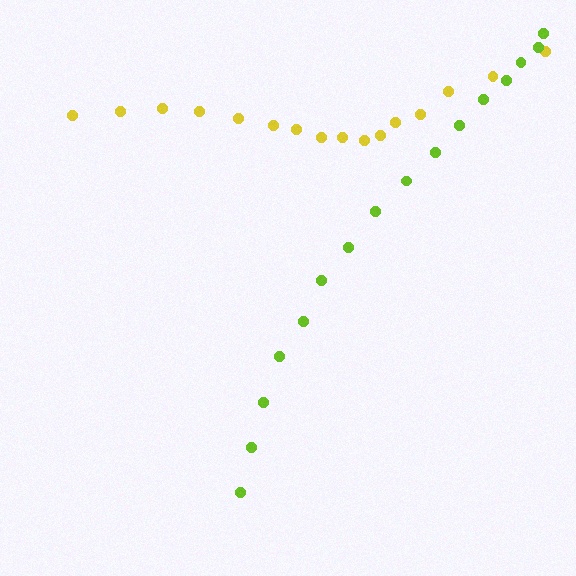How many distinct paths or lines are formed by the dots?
There are 2 distinct paths.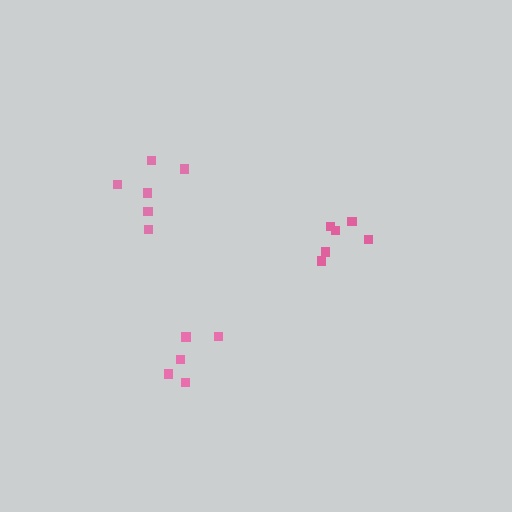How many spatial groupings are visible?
There are 3 spatial groupings.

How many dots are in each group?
Group 1: 6 dots, Group 2: 6 dots, Group 3: 5 dots (17 total).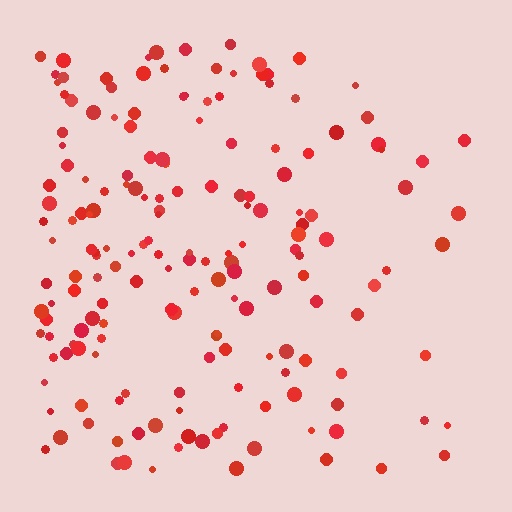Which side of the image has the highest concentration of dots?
The left.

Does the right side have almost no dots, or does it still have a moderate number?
Still a moderate number, just noticeably fewer than the left.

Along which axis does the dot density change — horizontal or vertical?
Horizontal.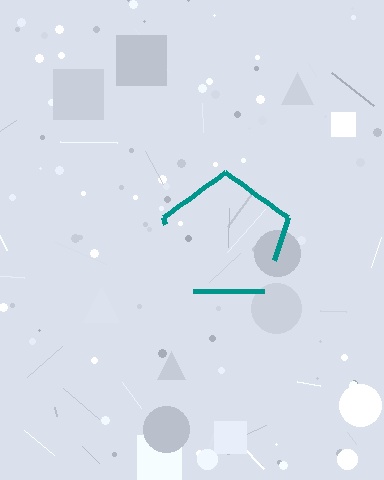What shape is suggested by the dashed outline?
The dashed outline suggests a pentagon.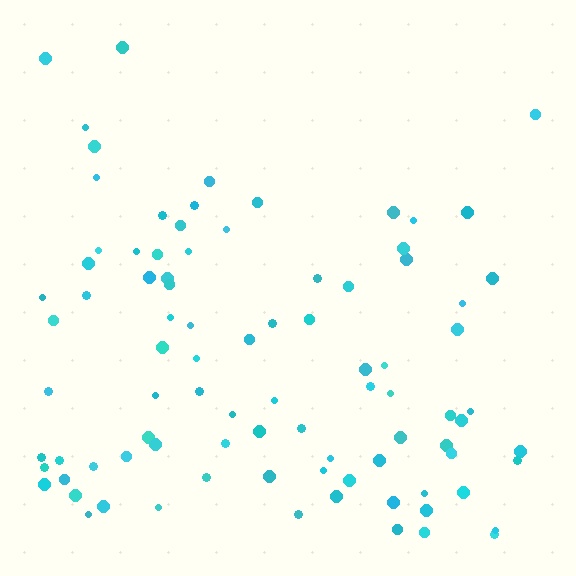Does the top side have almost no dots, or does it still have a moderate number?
Still a moderate number, just noticeably fewer than the bottom.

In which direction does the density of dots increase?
From top to bottom, with the bottom side densest.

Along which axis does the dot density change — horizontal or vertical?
Vertical.